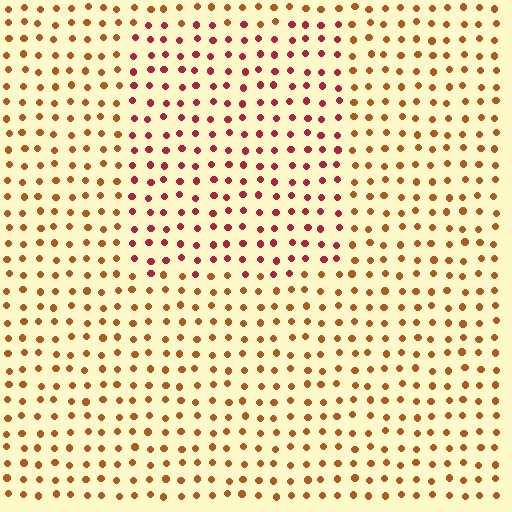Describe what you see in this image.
The image is filled with small brown elements in a uniform arrangement. A rectangle-shaped region is visible where the elements are tinted to a slightly different hue, forming a subtle color boundary.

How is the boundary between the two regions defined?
The boundary is defined purely by a slight shift in hue (about 37 degrees). Spacing, size, and orientation are identical on both sides.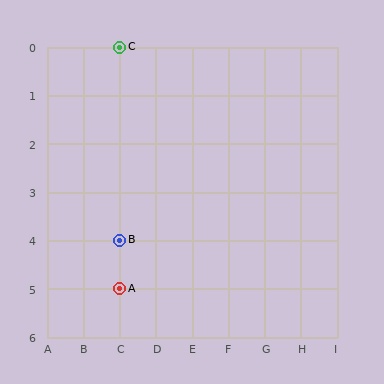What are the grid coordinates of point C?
Point C is at grid coordinates (C, 0).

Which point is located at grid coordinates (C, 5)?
Point A is at (C, 5).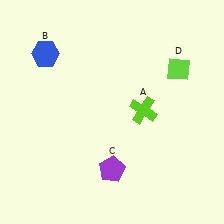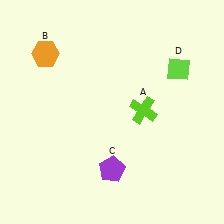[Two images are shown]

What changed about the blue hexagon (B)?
In Image 1, B is blue. In Image 2, it changed to orange.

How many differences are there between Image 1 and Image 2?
There is 1 difference between the two images.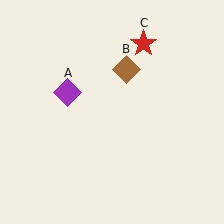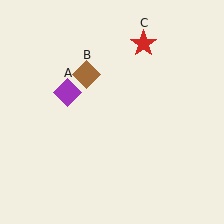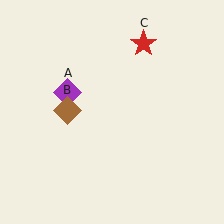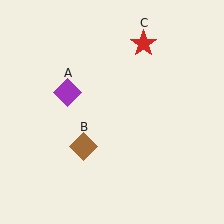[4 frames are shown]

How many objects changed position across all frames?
1 object changed position: brown diamond (object B).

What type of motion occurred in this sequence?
The brown diamond (object B) rotated counterclockwise around the center of the scene.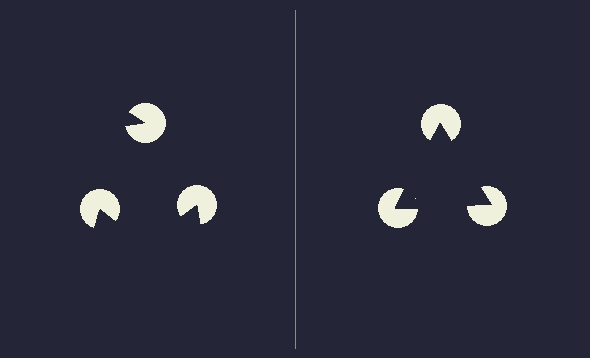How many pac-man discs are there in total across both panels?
6 — 3 on each side.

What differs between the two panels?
The pac-man discs are positioned identically on both sides; only the wedge orientations differ. On the right they align to a triangle; on the left they are misaligned.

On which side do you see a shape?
An illusory triangle appears on the right side. On the left side the wedge cuts are rotated, so no coherent shape forms.